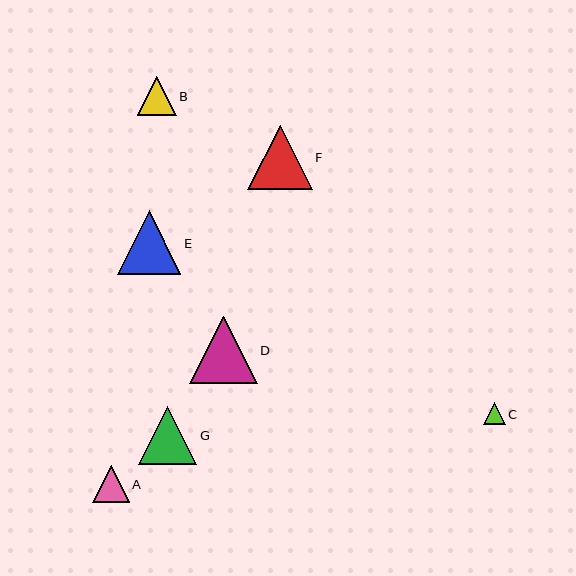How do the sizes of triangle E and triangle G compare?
Triangle E and triangle G are approximately the same size.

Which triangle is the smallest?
Triangle C is the smallest with a size of approximately 22 pixels.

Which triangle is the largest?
Triangle D is the largest with a size of approximately 68 pixels.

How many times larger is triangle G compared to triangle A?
Triangle G is approximately 1.6 times the size of triangle A.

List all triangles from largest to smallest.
From largest to smallest: D, F, E, G, B, A, C.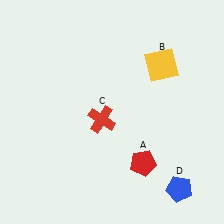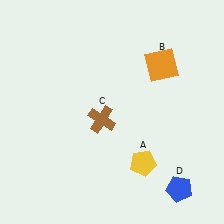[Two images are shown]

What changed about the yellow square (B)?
In Image 1, B is yellow. In Image 2, it changed to orange.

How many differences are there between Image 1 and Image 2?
There are 3 differences between the two images.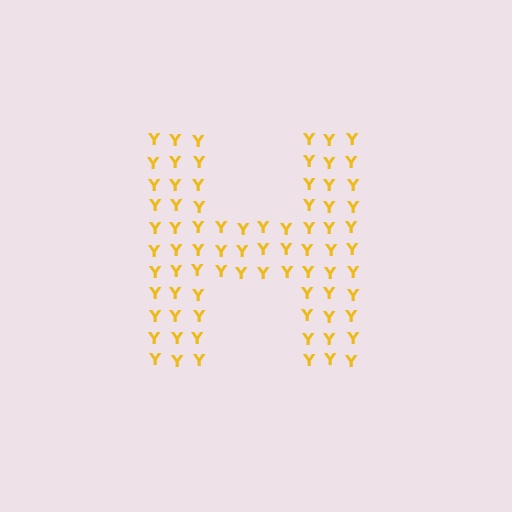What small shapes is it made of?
It is made of small letter Y's.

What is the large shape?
The large shape is the letter H.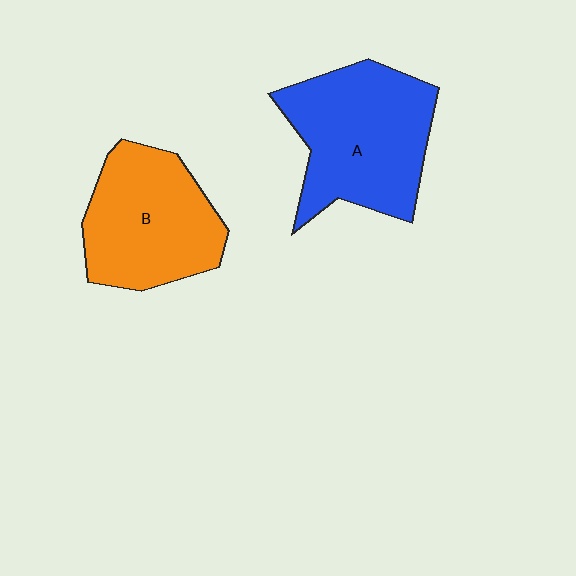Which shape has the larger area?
Shape A (blue).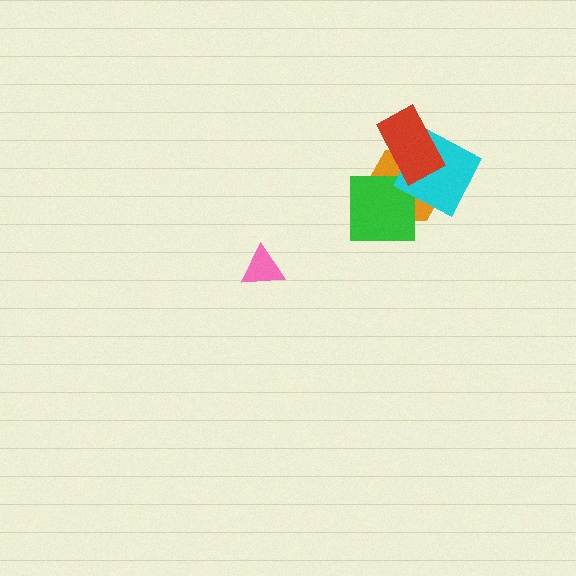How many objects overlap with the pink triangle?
0 objects overlap with the pink triangle.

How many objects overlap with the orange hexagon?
3 objects overlap with the orange hexagon.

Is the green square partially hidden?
No, no other shape covers it.